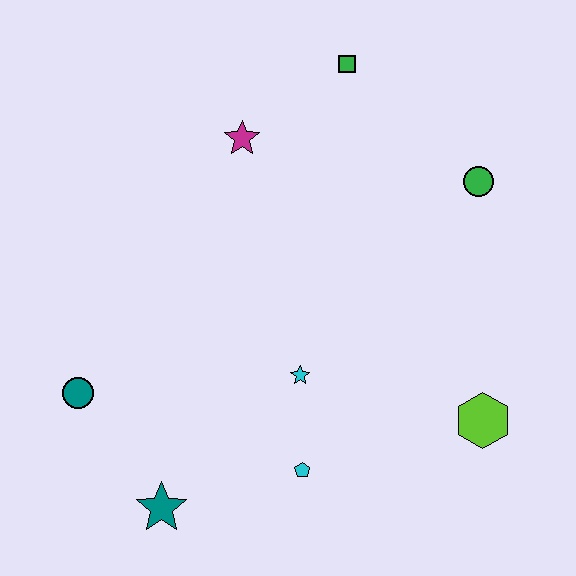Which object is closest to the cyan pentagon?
The cyan star is closest to the cyan pentagon.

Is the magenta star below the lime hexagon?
No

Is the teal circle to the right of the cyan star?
No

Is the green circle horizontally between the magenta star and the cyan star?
No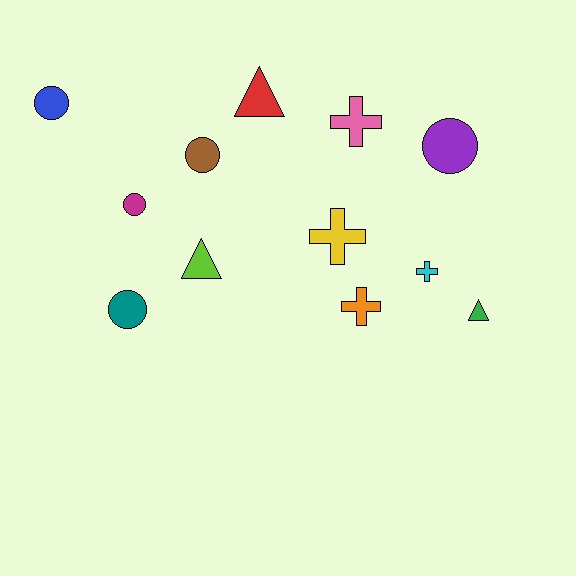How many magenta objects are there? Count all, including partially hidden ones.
There is 1 magenta object.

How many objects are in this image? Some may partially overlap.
There are 12 objects.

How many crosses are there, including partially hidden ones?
There are 4 crosses.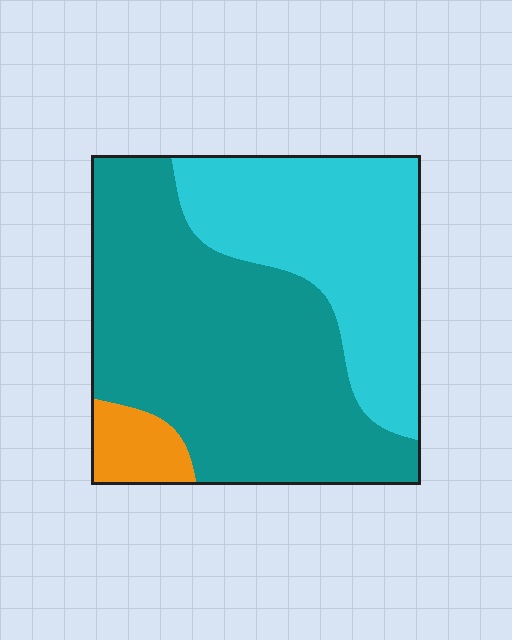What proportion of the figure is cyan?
Cyan covers about 35% of the figure.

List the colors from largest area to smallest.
From largest to smallest: teal, cyan, orange.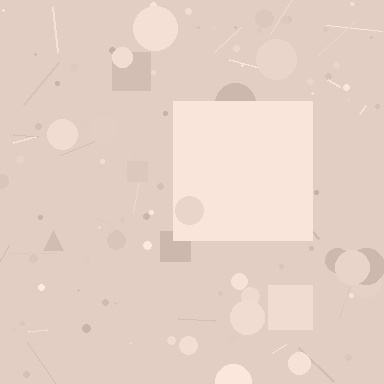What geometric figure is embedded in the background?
A square is embedded in the background.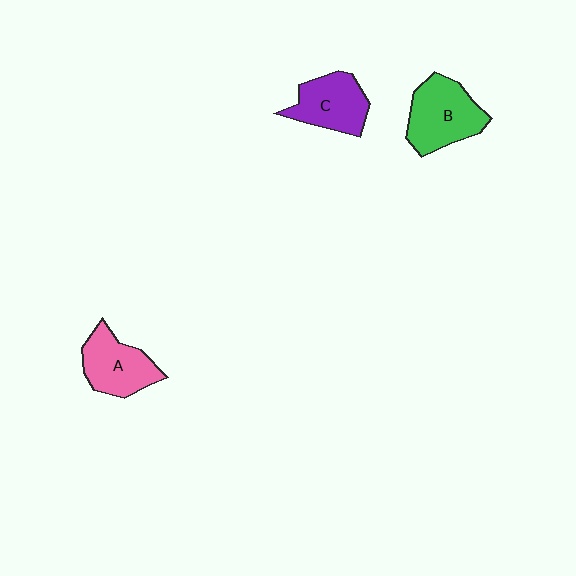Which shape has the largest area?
Shape B (green).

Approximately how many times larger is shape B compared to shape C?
Approximately 1.2 times.